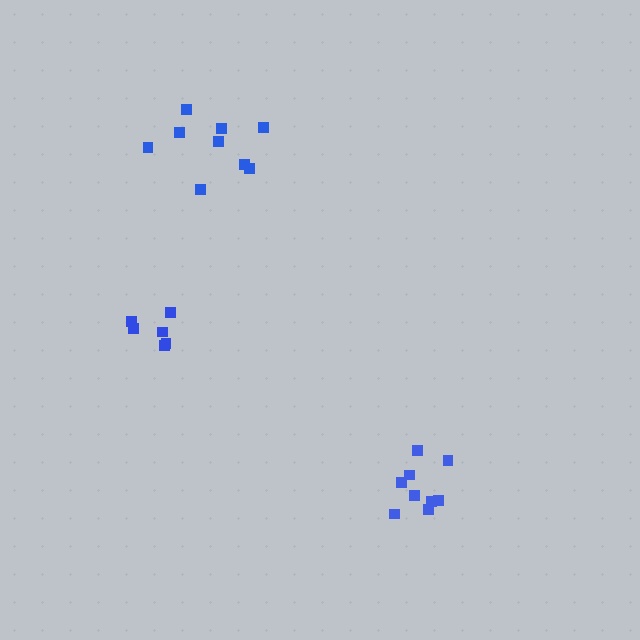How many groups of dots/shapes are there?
There are 3 groups.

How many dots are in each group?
Group 1: 6 dots, Group 2: 9 dots, Group 3: 9 dots (24 total).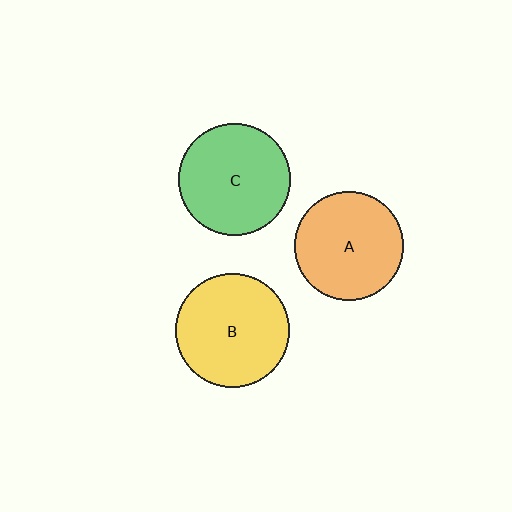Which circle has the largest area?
Circle B (yellow).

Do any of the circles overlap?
No, none of the circles overlap.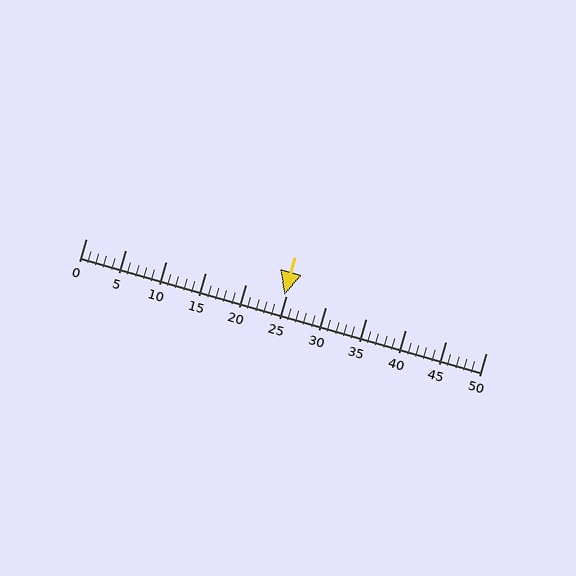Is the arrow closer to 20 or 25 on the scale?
The arrow is closer to 25.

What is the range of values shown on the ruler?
The ruler shows values from 0 to 50.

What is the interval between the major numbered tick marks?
The major tick marks are spaced 5 units apart.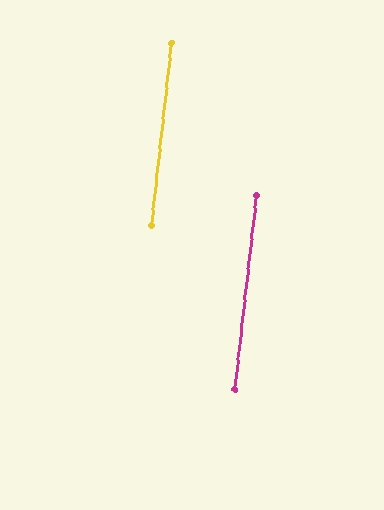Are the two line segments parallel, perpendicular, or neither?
Parallel — their directions differ by only 0.1°.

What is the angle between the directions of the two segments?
Approximately 0 degrees.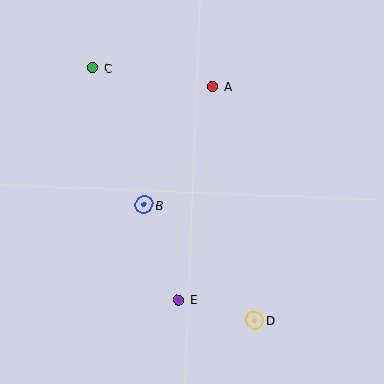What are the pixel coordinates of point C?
Point C is at (93, 67).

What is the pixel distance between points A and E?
The distance between A and E is 216 pixels.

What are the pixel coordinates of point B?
Point B is at (144, 205).